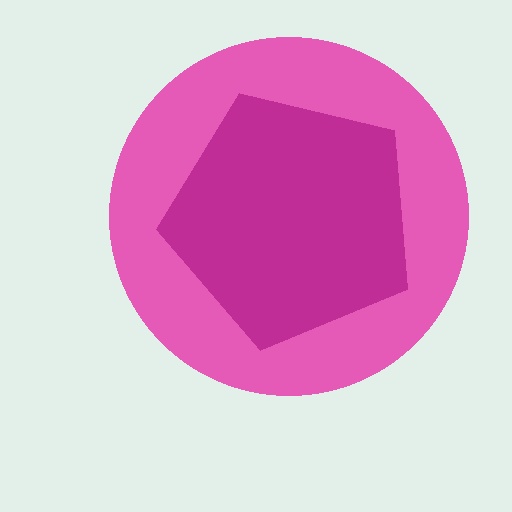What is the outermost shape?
The pink circle.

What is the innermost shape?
The magenta pentagon.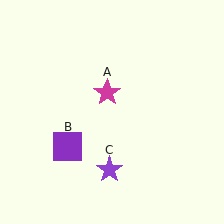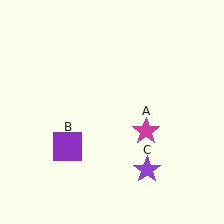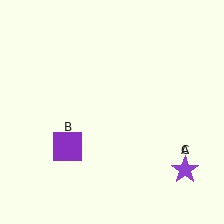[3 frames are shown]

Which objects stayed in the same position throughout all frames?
Purple square (object B) remained stationary.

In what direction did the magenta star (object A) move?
The magenta star (object A) moved down and to the right.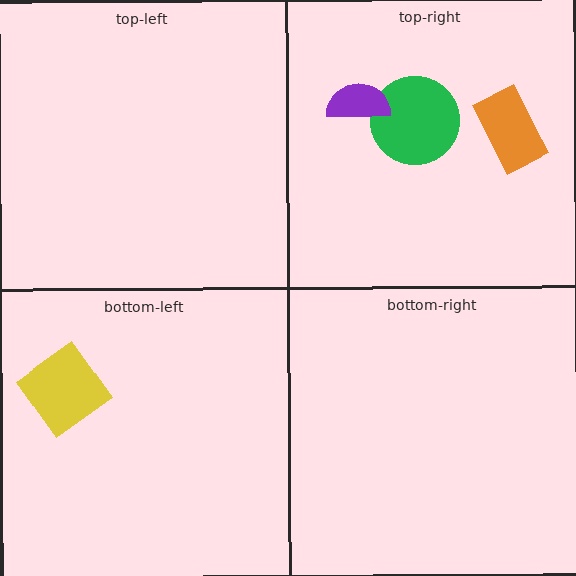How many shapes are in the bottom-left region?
1.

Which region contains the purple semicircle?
The top-right region.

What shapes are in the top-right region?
The orange rectangle, the green circle, the purple semicircle.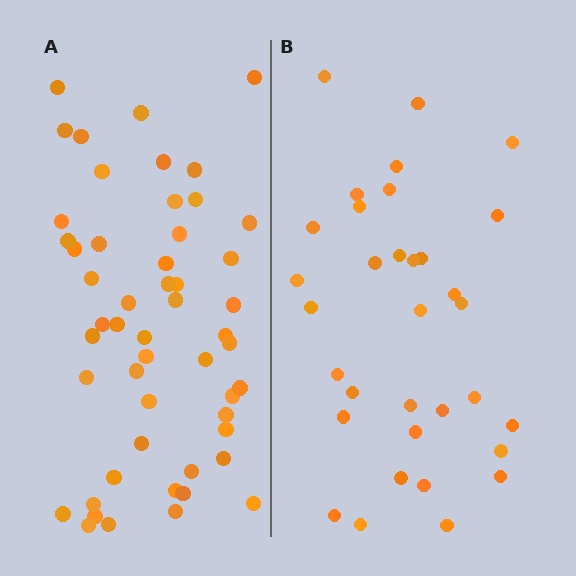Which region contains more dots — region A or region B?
Region A (the left region) has more dots.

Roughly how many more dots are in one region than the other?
Region A has approximately 20 more dots than region B.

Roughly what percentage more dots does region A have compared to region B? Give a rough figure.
About 60% more.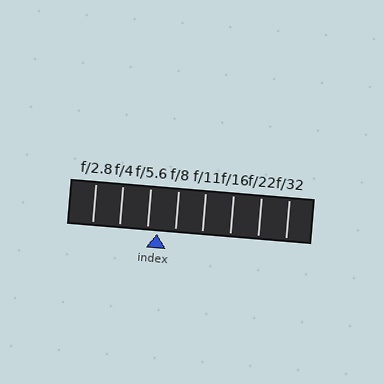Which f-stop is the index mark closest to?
The index mark is closest to f/5.6.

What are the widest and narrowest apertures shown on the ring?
The widest aperture shown is f/2.8 and the narrowest is f/32.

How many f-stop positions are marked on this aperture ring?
There are 8 f-stop positions marked.